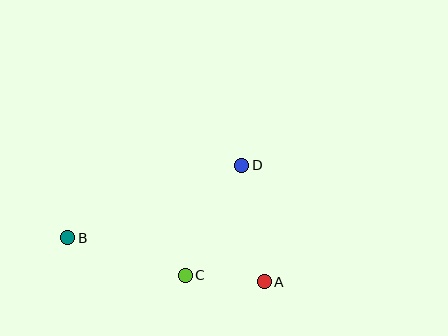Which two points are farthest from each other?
Points A and B are farthest from each other.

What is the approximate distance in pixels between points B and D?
The distance between B and D is approximately 189 pixels.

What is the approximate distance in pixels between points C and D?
The distance between C and D is approximately 124 pixels.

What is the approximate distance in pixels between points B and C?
The distance between B and C is approximately 124 pixels.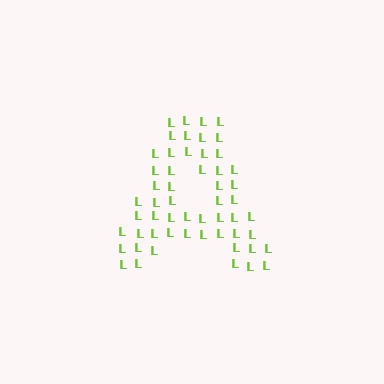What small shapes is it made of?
It is made of small letter L's.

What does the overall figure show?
The overall figure shows the letter A.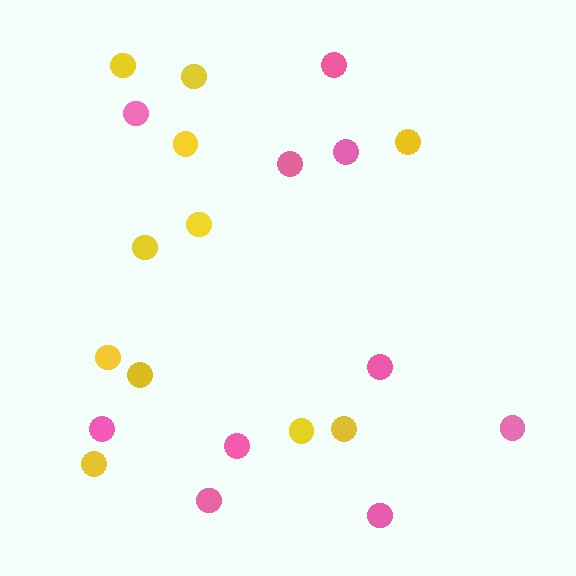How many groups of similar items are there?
There are 2 groups: one group of pink circles (10) and one group of yellow circles (11).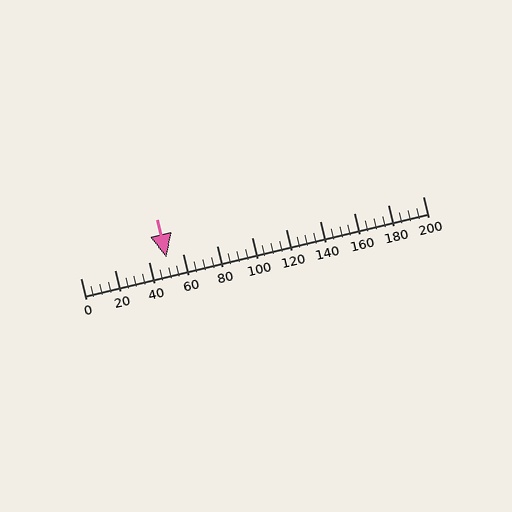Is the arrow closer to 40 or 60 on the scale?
The arrow is closer to 60.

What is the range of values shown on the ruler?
The ruler shows values from 0 to 200.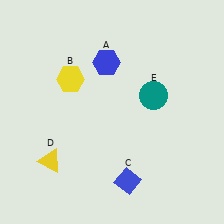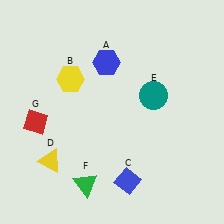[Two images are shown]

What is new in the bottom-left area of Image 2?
A green triangle (F) was added in the bottom-left area of Image 2.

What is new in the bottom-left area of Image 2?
A red diamond (G) was added in the bottom-left area of Image 2.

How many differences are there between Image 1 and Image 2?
There are 2 differences between the two images.